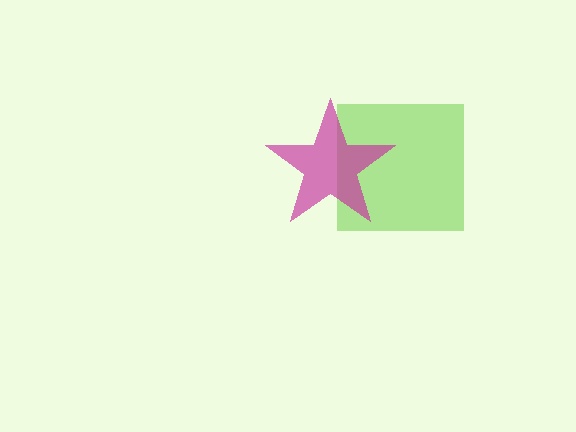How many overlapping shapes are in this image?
There are 2 overlapping shapes in the image.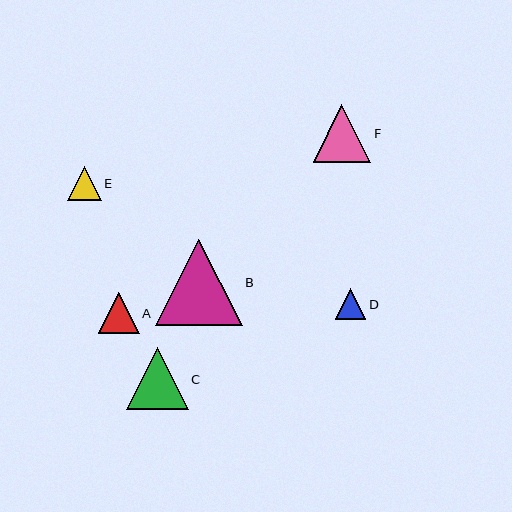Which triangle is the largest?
Triangle B is the largest with a size of approximately 86 pixels.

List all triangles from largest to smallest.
From largest to smallest: B, C, F, A, E, D.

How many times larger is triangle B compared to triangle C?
Triangle B is approximately 1.4 times the size of triangle C.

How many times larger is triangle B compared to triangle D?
Triangle B is approximately 2.8 times the size of triangle D.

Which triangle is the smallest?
Triangle D is the smallest with a size of approximately 31 pixels.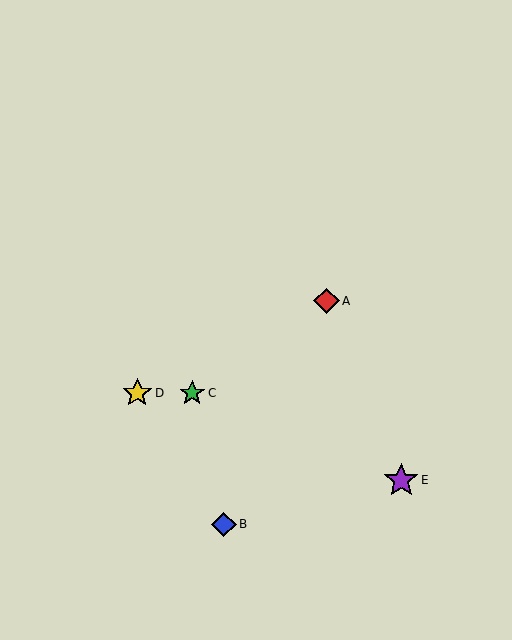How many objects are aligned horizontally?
2 objects (C, D) are aligned horizontally.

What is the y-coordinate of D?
Object D is at y≈393.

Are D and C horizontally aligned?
Yes, both are at y≈393.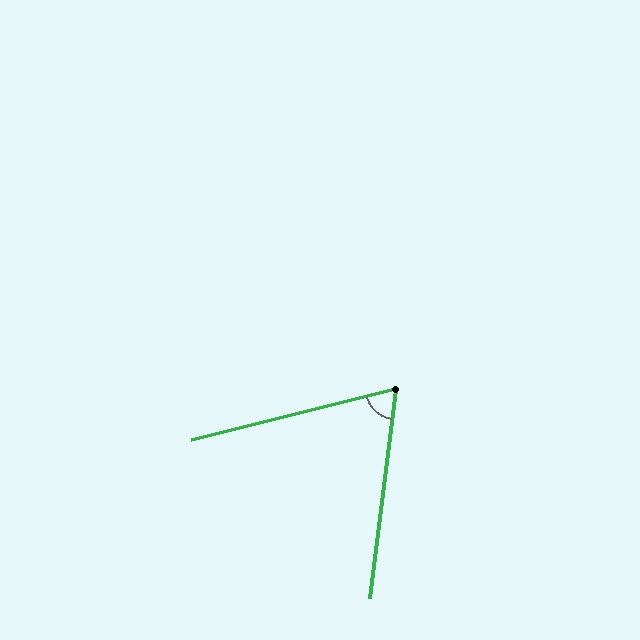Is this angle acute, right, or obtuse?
It is acute.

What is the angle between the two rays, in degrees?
Approximately 69 degrees.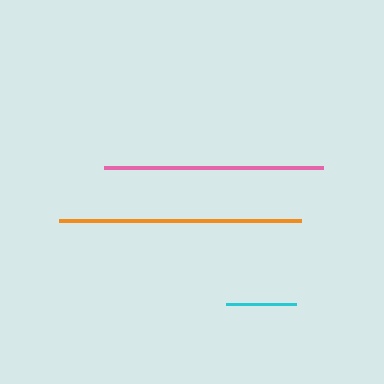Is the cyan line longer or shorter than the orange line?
The orange line is longer than the cyan line.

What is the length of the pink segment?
The pink segment is approximately 219 pixels long.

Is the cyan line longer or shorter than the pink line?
The pink line is longer than the cyan line.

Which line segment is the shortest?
The cyan line is the shortest at approximately 70 pixels.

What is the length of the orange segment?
The orange segment is approximately 242 pixels long.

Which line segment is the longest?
The orange line is the longest at approximately 242 pixels.